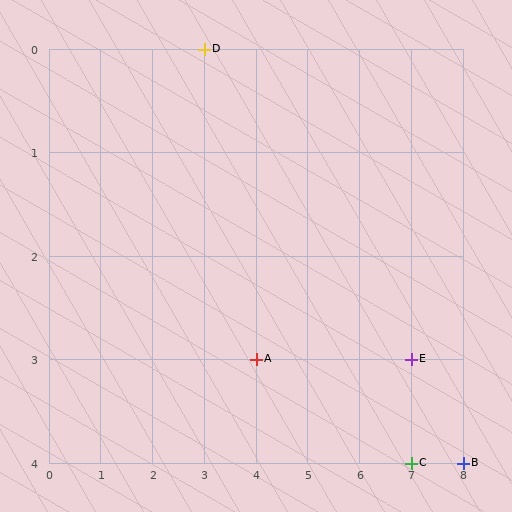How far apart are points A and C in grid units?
Points A and C are 3 columns and 1 row apart (about 3.2 grid units diagonally).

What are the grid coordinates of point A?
Point A is at grid coordinates (4, 3).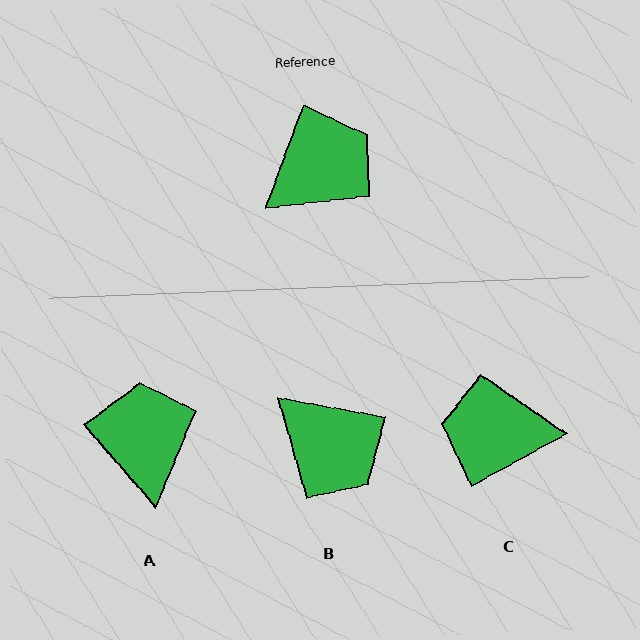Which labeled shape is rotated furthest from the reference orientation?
C, about 139 degrees away.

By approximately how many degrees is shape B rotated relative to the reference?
Approximately 80 degrees clockwise.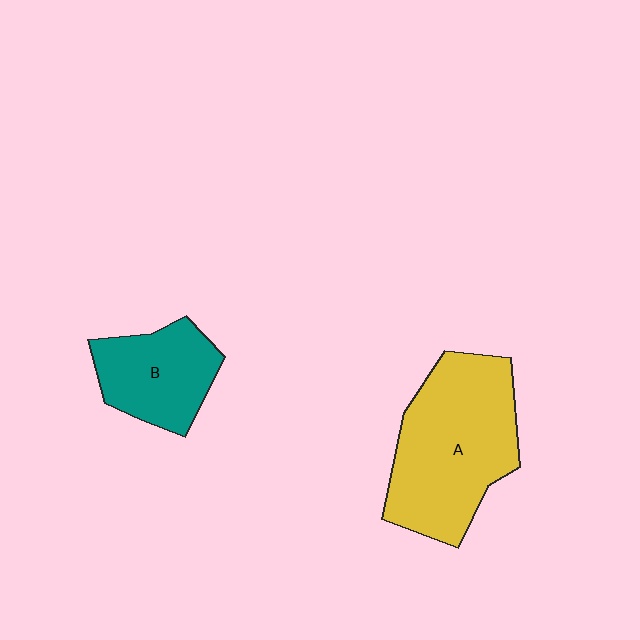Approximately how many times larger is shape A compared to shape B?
Approximately 1.8 times.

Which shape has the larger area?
Shape A (yellow).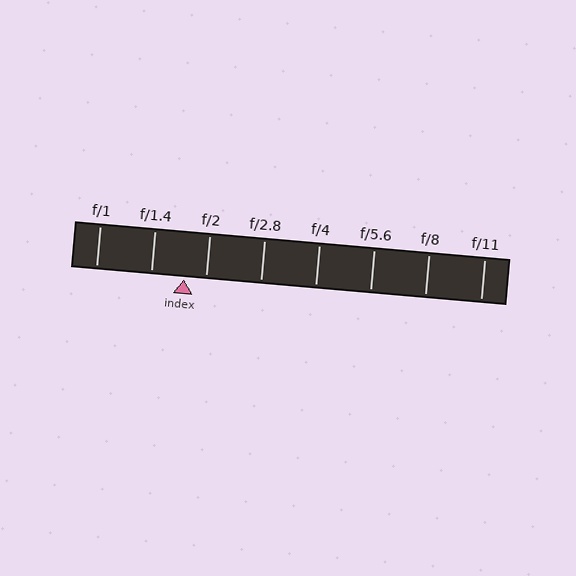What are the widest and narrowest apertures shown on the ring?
The widest aperture shown is f/1 and the narrowest is f/11.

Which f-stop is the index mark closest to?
The index mark is closest to f/2.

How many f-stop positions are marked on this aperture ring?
There are 8 f-stop positions marked.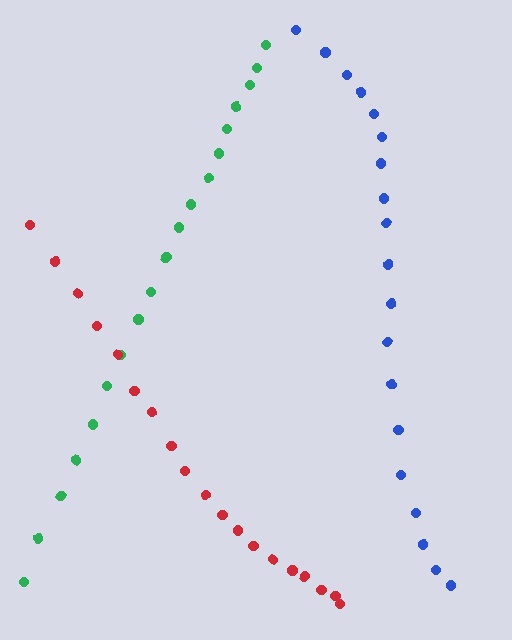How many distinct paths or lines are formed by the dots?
There are 3 distinct paths.